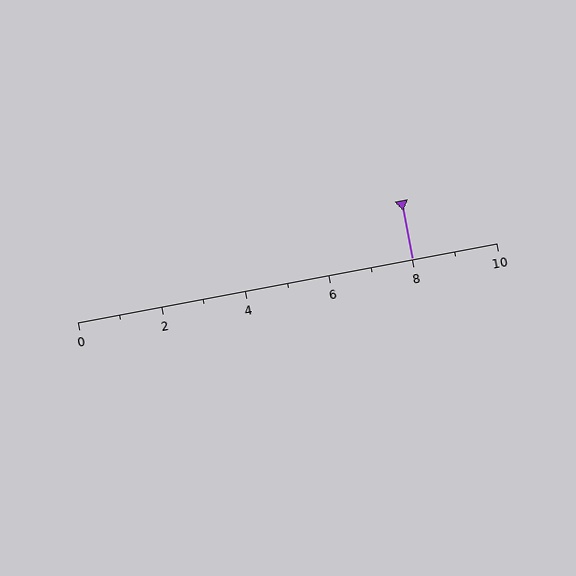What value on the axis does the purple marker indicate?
The marker indicates approximately 8.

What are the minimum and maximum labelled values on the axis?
The axis runs from 0 to 10.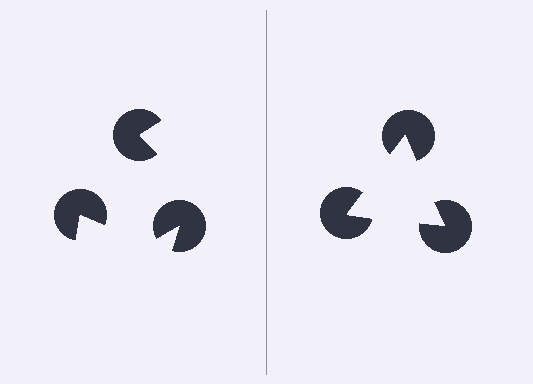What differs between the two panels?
The pac-man discs are positioned identically on both sides; only the wedge orientations differ. On the right they align to a triangle; on the left they are misaligned.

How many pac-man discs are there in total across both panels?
6 — 3 on each side.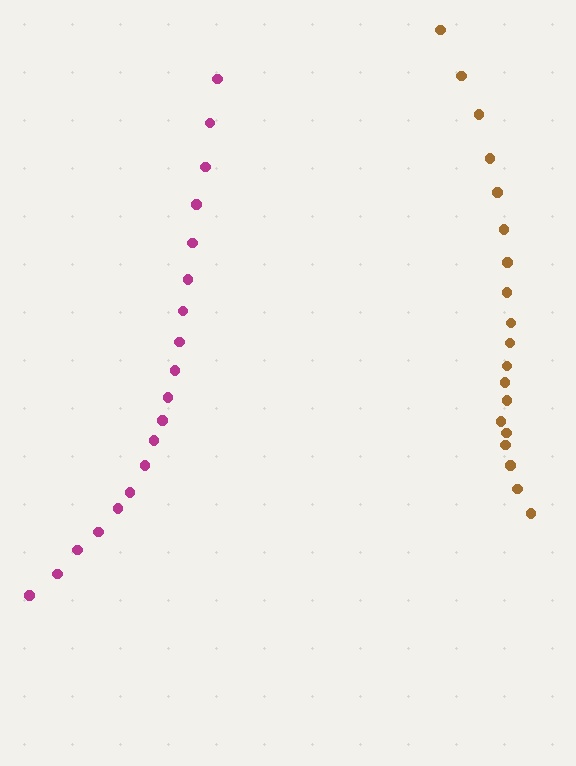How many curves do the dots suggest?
There are 2 distinct paths.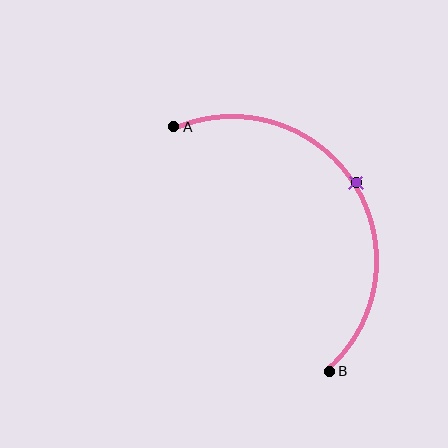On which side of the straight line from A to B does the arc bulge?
The arc bulges to the right of the straight line connecting A and B.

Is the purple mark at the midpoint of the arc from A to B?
Yes. The purple mark lies on the arc at equal arc-length from both A and B — it is the arc midpoint.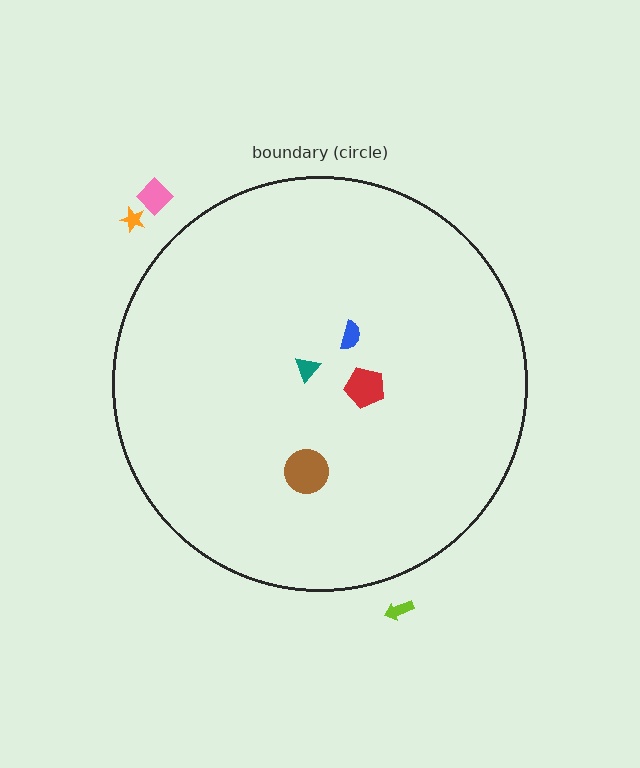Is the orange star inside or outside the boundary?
Outside.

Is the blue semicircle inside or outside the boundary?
Inside.